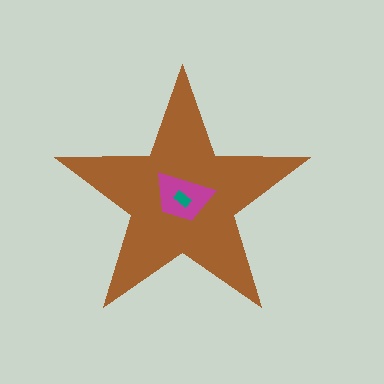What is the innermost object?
The teal rectangle.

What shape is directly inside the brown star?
The magenta trapezoid.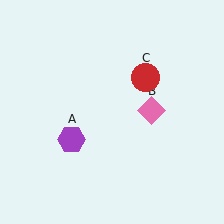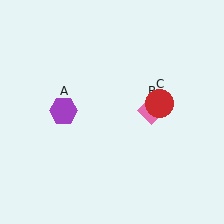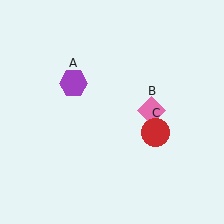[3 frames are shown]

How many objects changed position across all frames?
2 objects changed position: purple hexagon (object A), red circle (object C).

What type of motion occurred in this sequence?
The purple hexagon (object A), red circle (object C) rotated clockwise around the center of the scene.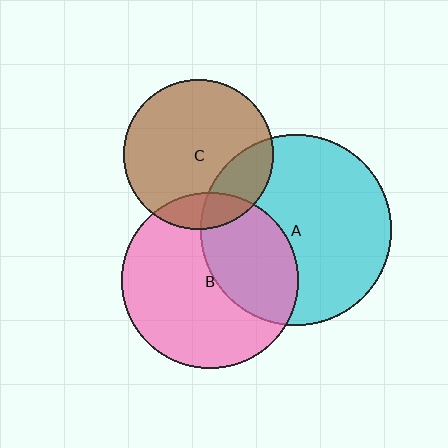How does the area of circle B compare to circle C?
Approximately 1.4 times.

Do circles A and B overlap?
Yes.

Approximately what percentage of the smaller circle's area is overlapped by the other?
Approximately 35%.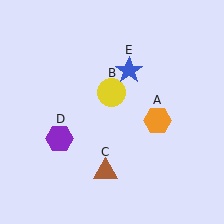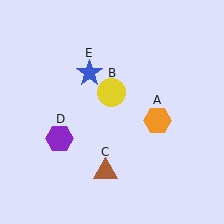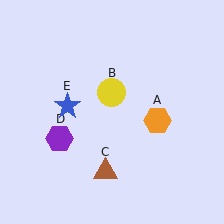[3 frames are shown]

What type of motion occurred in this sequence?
The blue star (object E) rotated counterclockwise around the center of the scene.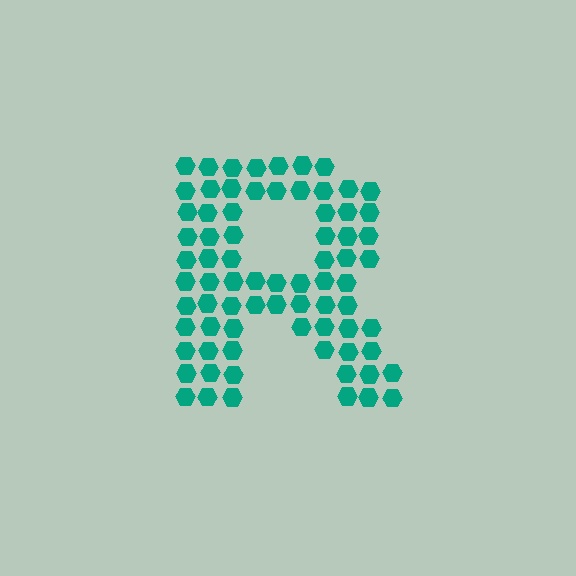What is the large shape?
The large shape is the letter R.